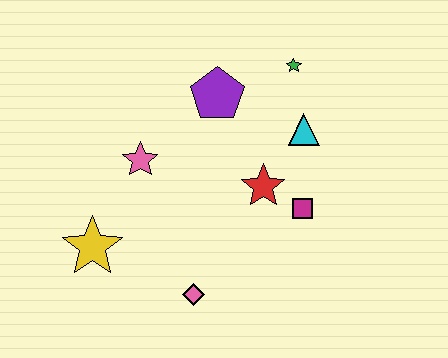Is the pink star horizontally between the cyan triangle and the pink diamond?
No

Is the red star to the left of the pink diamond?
No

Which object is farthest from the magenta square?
The yellow star is farthest from the magenta square.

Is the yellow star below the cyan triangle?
Yes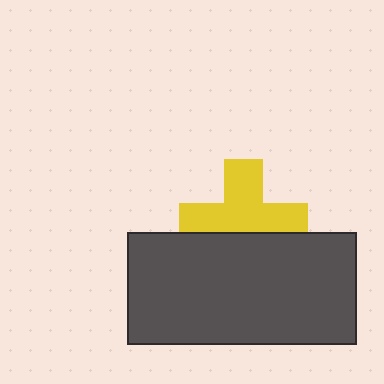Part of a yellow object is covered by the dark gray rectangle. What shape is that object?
It is a cross.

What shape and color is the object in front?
The object in front is a dark gray rectangle.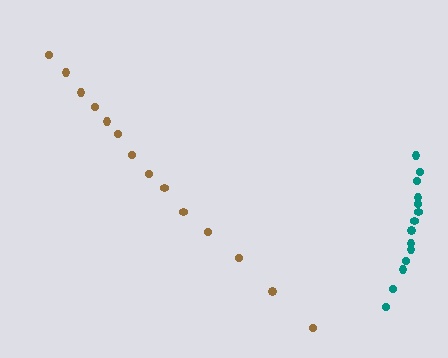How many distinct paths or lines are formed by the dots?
There are 2 distinct paths.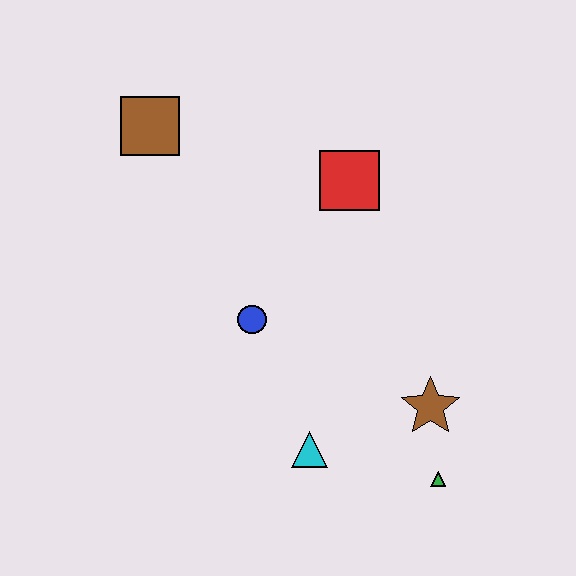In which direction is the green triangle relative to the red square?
The green triangle is below the red square.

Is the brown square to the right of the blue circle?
No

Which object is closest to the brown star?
The green triangle is closest to the brown star.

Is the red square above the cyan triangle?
Yes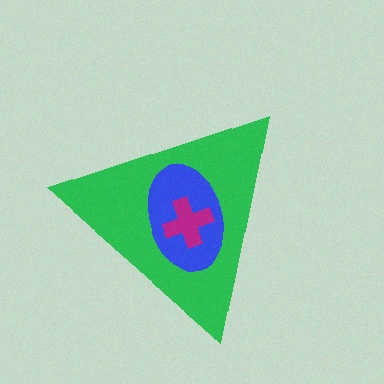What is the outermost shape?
The green triangle.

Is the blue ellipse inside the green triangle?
Yes.